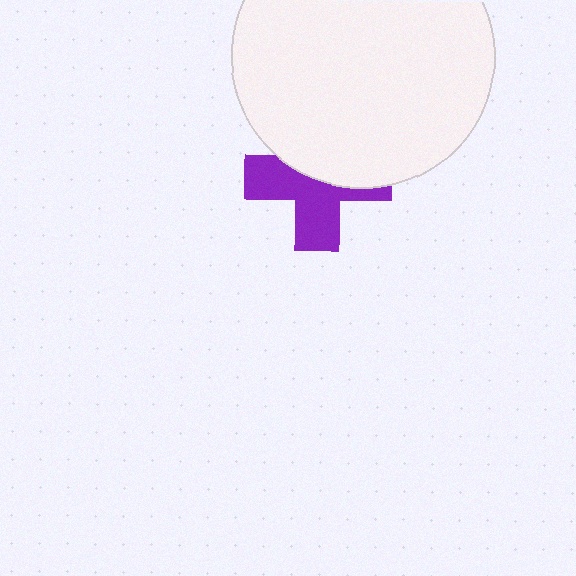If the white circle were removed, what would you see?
You would see the complete purple cross.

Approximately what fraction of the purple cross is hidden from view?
Roughly 47% of the purple cross is hidden behind the white circle.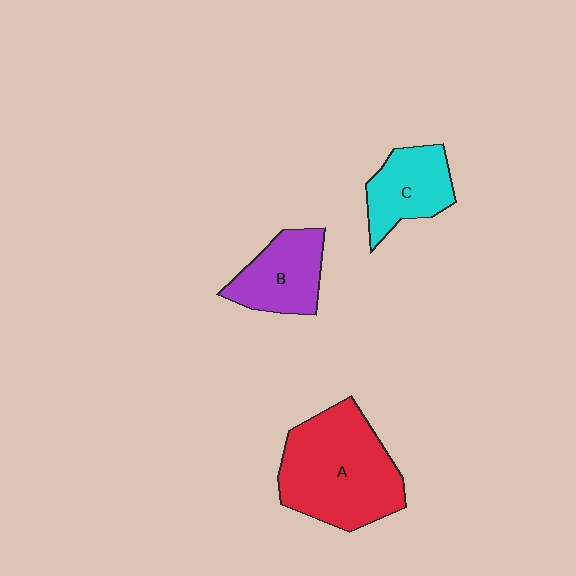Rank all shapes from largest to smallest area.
From largest to smallest: A (red), B (purple), C (cyan).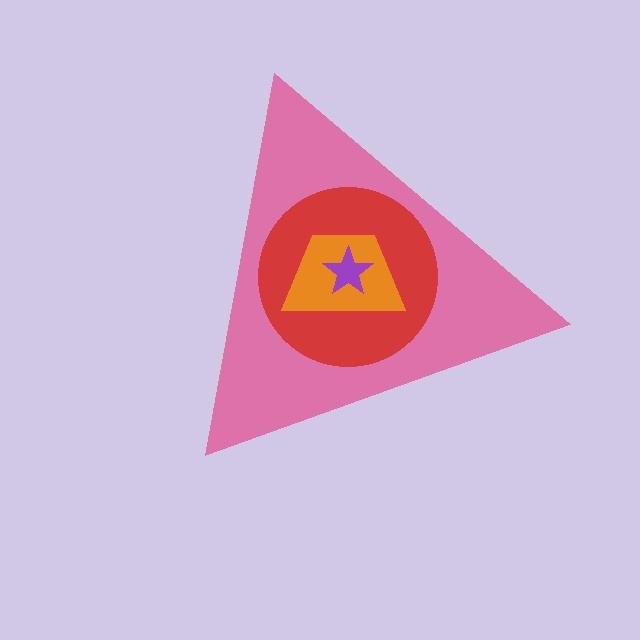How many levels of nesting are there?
4.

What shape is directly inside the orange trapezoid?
The purple star.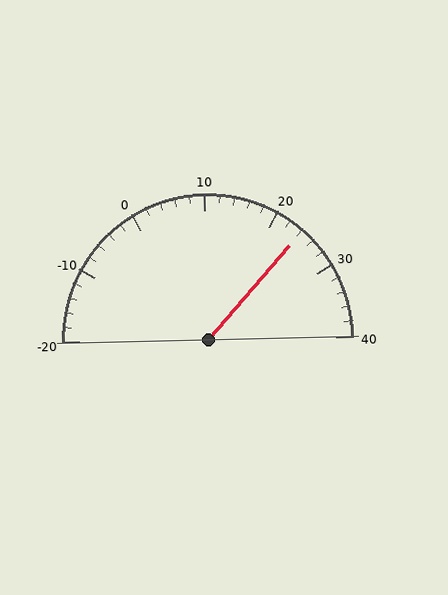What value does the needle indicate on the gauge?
The needle indicates approximately 24.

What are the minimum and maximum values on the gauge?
The gauge ranges from -20 to 40.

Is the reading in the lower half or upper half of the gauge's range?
The reading is in the upper half of the range (-20 to 40).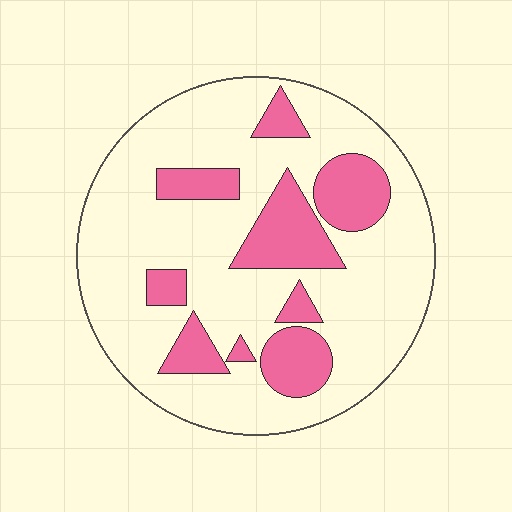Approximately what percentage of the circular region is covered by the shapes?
Approximately 25%.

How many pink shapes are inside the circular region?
9.